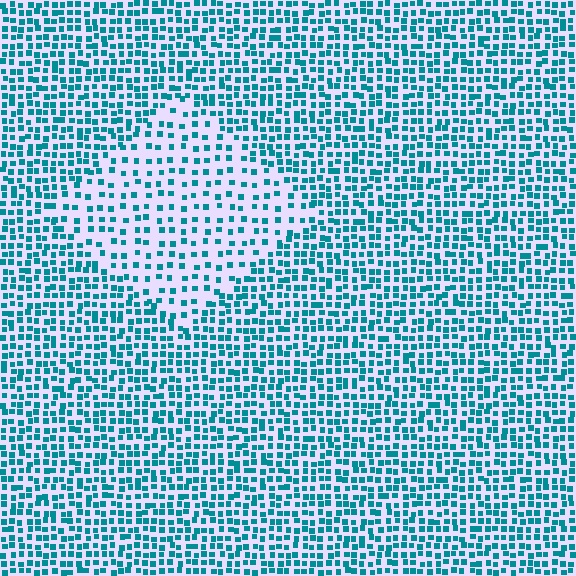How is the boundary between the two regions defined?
The boundary is defined by a change in element density (approximately 2.0x ratio). All elements are the same color, size, and shape.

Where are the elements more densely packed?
The elements are more densely packed outside the diamond boundary.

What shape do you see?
I see a diamond.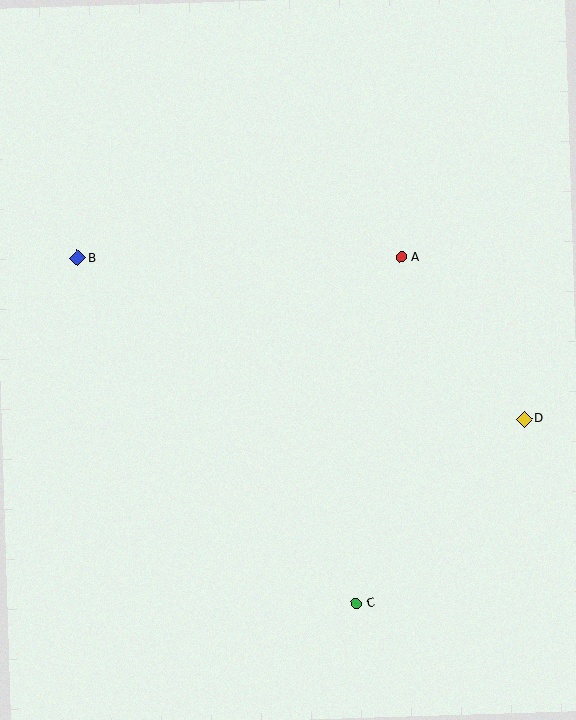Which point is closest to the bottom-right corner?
Point C is closest to the bottom-right corner.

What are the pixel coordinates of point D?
Point D is at (524, 419).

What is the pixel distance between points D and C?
The distance between D and C is 249 pixels.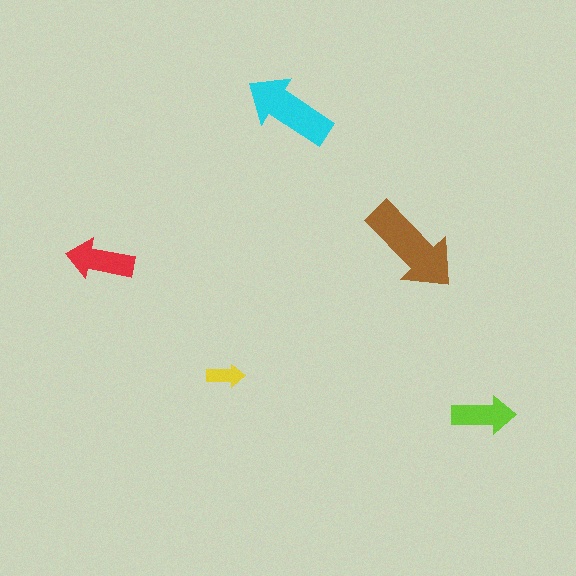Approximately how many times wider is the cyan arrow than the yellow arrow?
About 2.5 times wider.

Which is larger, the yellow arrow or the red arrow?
The red one.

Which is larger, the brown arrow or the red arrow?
The brown one.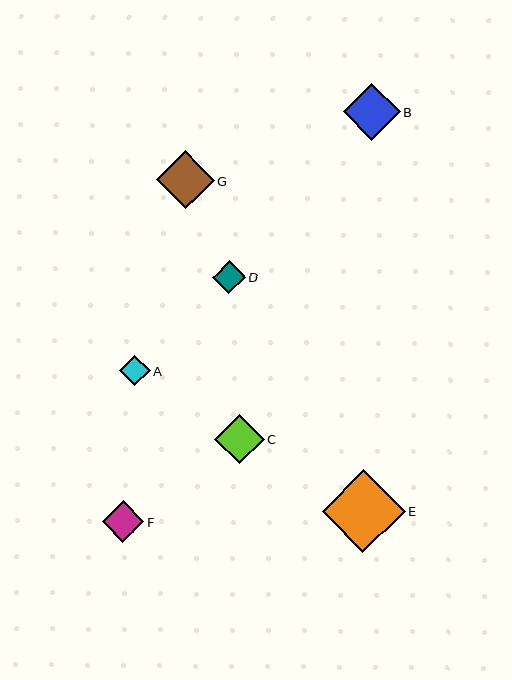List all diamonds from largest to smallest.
From largest to smallest: E, G, B, C, F, D, A.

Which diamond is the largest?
Diamond E is the largest with a size of approximately 83 pixels.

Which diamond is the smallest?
Diamond A is the smallest with a size of approximately 30 pixels.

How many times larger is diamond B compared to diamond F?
Diamond B is approximately 1.4 times the size of diamond F.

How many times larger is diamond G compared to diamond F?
Diamond G is approximately 1.4 times the size of diamond F.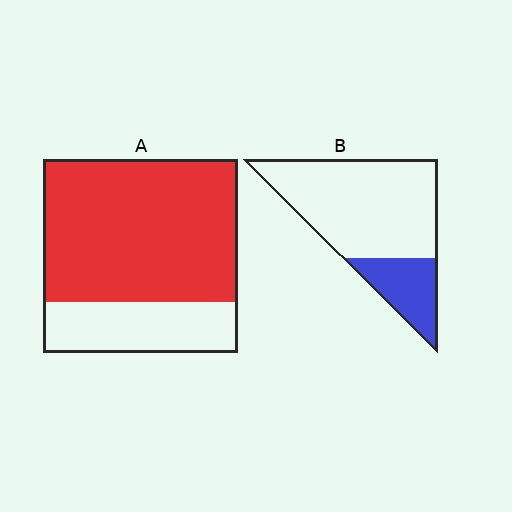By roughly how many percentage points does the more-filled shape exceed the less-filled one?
By roughly 50 percentage points (A over B).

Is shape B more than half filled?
No.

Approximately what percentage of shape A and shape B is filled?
A is approximately 75% and B is approximately 25%.